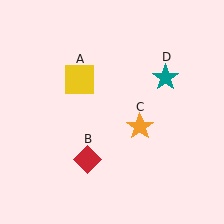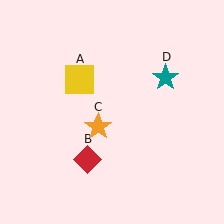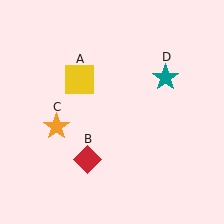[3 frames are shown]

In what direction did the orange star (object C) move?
The orange star (object C) moved left.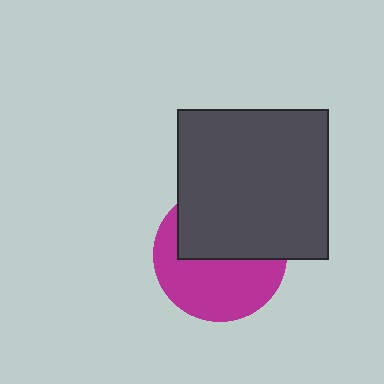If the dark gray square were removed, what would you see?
You would see the complete magenta circle.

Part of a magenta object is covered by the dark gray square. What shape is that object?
It is a circle.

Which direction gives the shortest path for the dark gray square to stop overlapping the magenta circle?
Moving up gives the shortest separation.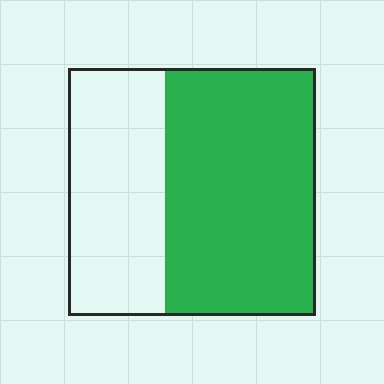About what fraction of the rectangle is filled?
About three fifths (3/5).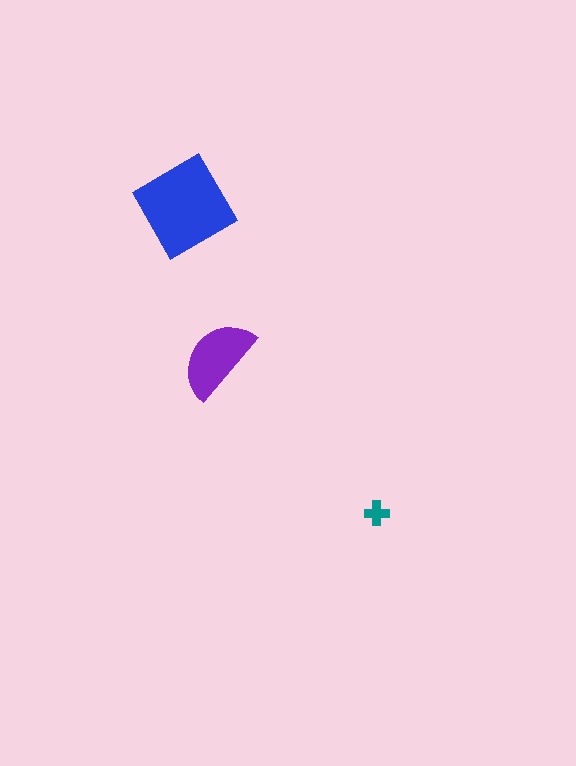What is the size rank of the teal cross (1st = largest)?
3rd.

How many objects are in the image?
There are 3 objects in the image.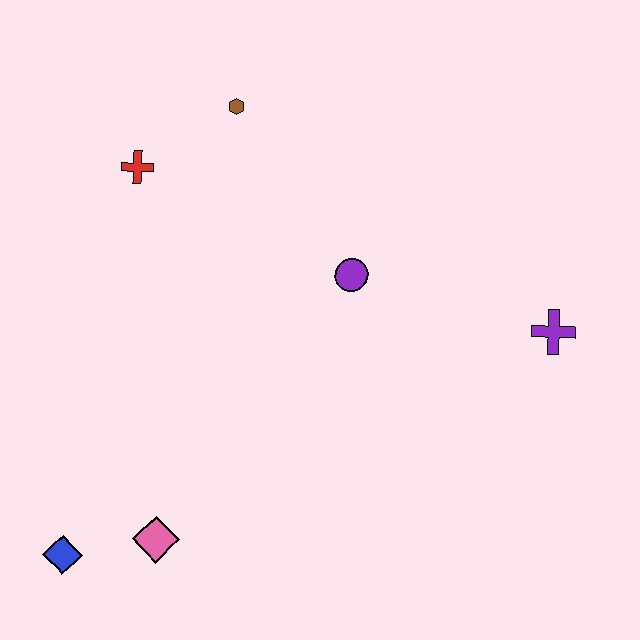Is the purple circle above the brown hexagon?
No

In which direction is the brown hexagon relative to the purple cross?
The brown hexagon is to the left of the purple cross.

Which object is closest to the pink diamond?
The blue diamond is closest to the pink diamond.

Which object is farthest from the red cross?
The purple cross is farthest from the red cross.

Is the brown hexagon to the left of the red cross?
No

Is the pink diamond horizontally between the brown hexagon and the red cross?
Yes